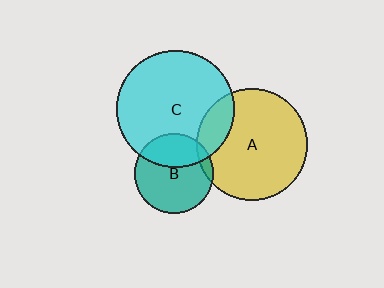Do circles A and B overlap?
Yes.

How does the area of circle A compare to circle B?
Approximately 1.9 times.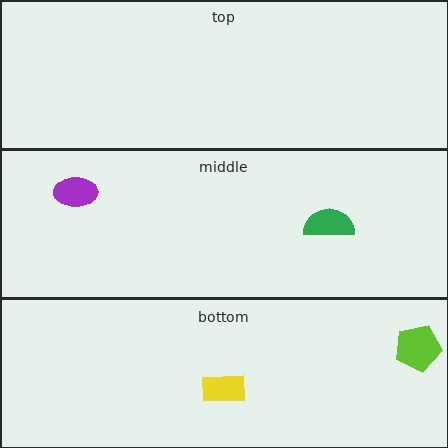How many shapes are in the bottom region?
2.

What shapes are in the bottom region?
The lime pentagon, the yellow rectangle.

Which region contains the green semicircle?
The middle region.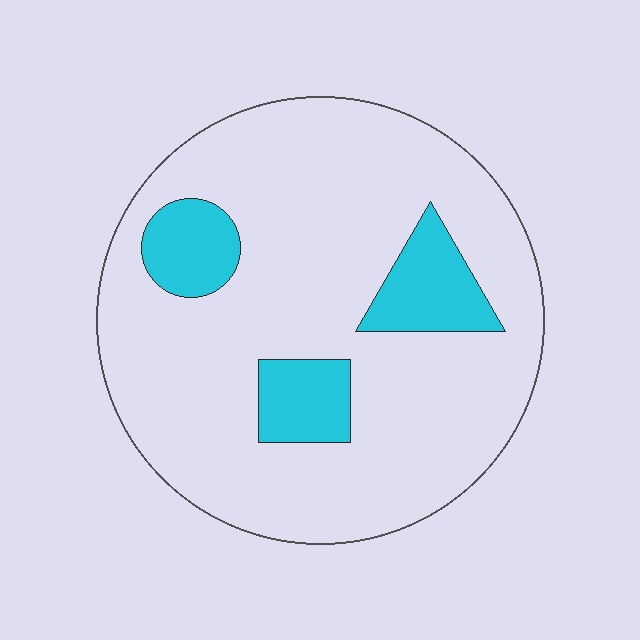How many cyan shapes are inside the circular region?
3.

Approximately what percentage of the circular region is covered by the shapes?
Approximately 15%.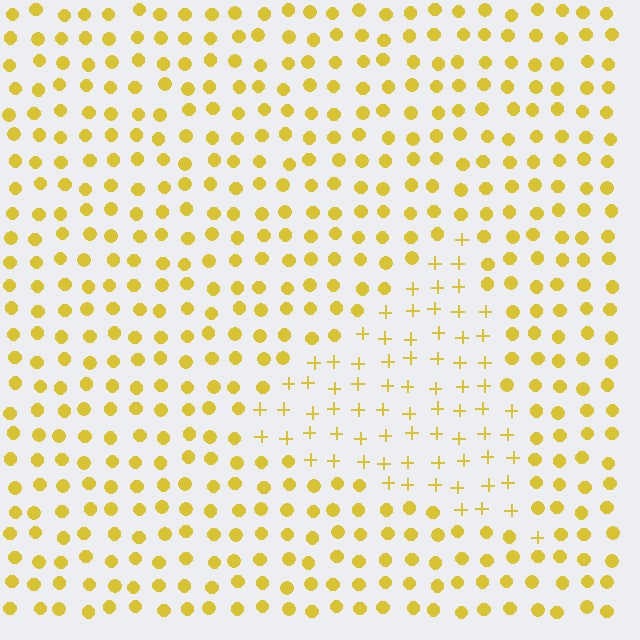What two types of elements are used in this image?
The image uses plus signs inside the triangle region and circles outside it.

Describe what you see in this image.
The image is filled with small yellow elements arranged in a uniform grid. A triangle-shaped region contains plus signs, while the surrounding area contains circles. The boundary is defined purely by the change in element shape.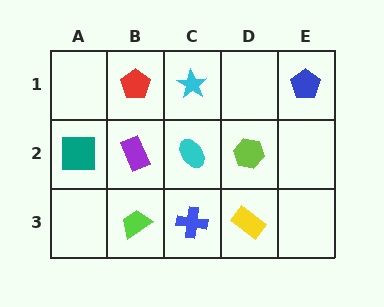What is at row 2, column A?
A teal square.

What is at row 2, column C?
A cyan ellipse.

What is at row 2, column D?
A lime hexagon.